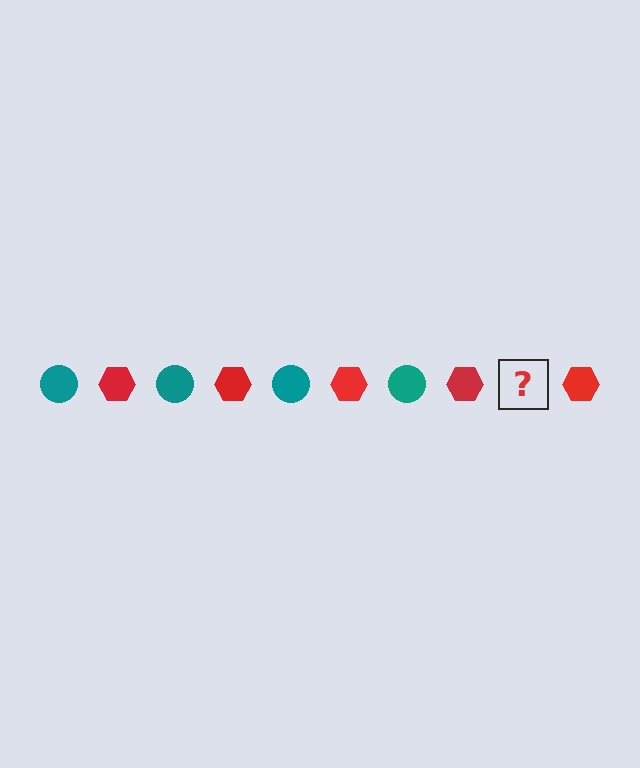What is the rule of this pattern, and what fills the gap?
The rule is that the pattern alternates between teal circle and red hexagon. The gap should be filled with a teal circle.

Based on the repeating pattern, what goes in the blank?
The blank should be a teal circle.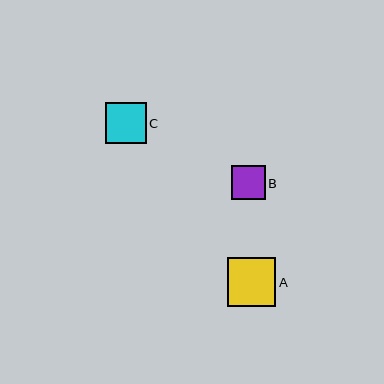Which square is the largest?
Square A is the largest with a size of approximately 49 pixels.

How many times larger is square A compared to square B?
Square A is approximately 1.4 times the size of square B.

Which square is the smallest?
Square B is the smallest with a size of approximately 34 pixels.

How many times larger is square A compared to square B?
Square A is approximately 1.4 times the size of square B.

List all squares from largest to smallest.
From largest to smallest: A, C, B.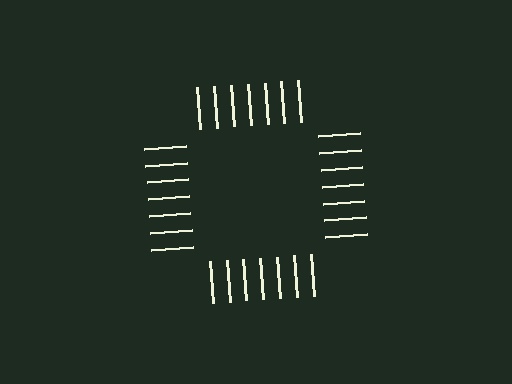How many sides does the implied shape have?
4 sides — the line-ends trace a square.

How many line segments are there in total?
28 — 7 along each of the 4 edges.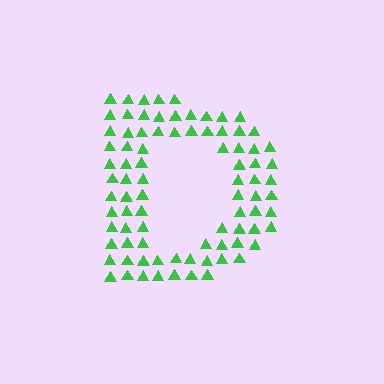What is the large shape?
The large shape is the letter D.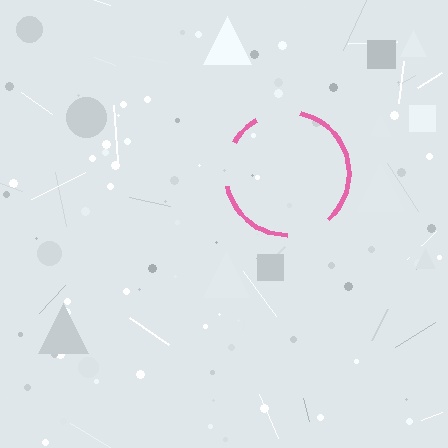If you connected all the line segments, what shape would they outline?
They would outline a circle.